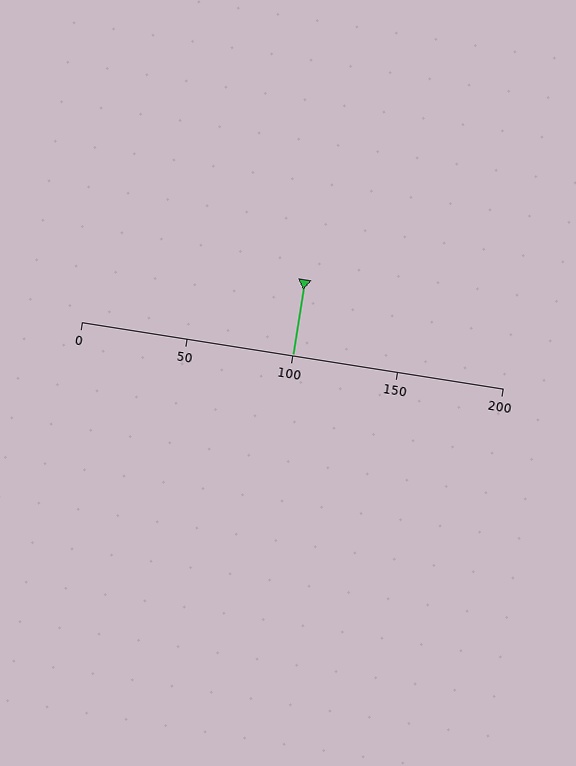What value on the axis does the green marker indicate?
The marker indicates approximately 100.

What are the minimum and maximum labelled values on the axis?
The axis runs from 0 to 200.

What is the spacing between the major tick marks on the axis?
The major ticks are spaced 50 apart.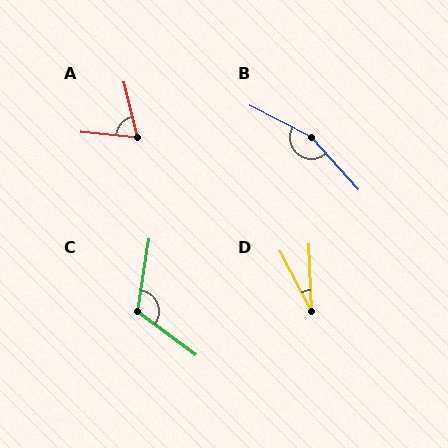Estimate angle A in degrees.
Approximately 71 degrees.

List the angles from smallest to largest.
D (26°), A (71°), C (117°), B (159°).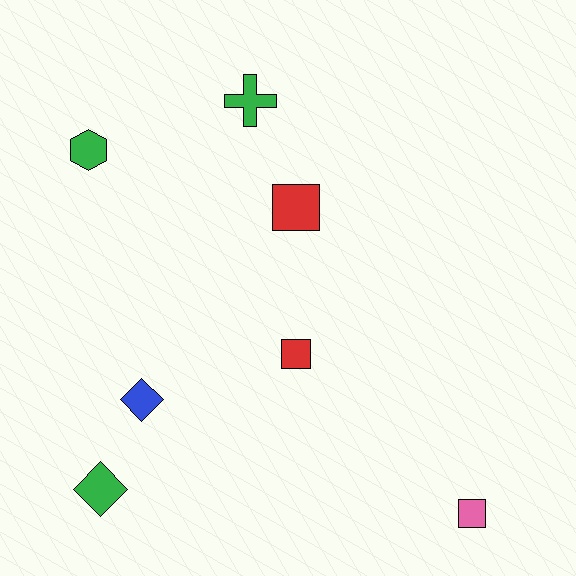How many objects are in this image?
There are 7 objects.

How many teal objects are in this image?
There are no teal objects.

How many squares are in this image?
There are 3 squares.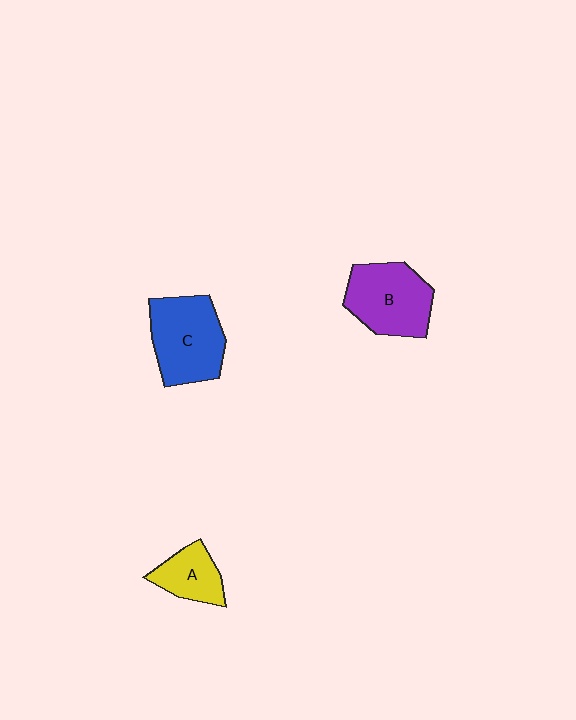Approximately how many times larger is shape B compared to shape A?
Approximately 1.8 times.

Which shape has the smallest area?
Shape A (yellow).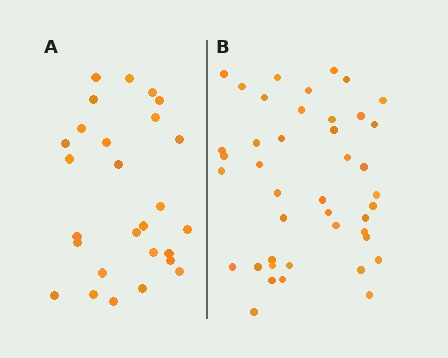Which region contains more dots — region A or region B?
Region B (the right region) has more dots.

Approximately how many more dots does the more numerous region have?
Region B has approximately 15 more dots than region A.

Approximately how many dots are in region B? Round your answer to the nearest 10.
About 40 dots. (The exact count is 42, which rounds to 40.)